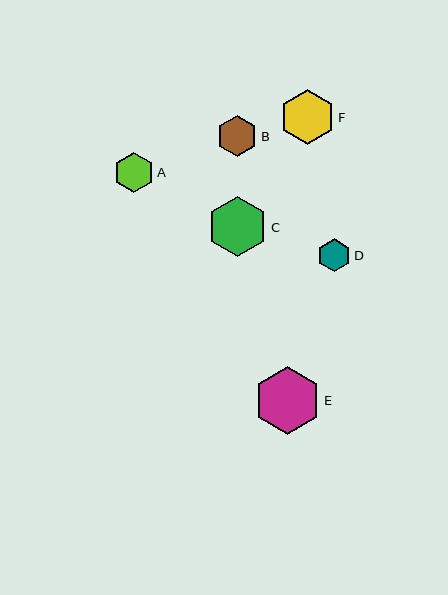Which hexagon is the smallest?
Hexagon D is the smallest with a size of approximately 33 pixels.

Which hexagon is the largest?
Hexagon E is the largest with a size of approximately 68 pixels.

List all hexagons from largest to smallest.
From largest to smallest: E, C, F, B, A, D.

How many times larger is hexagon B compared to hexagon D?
Hexagon B is approximately 1.3 times the size of hexagon D.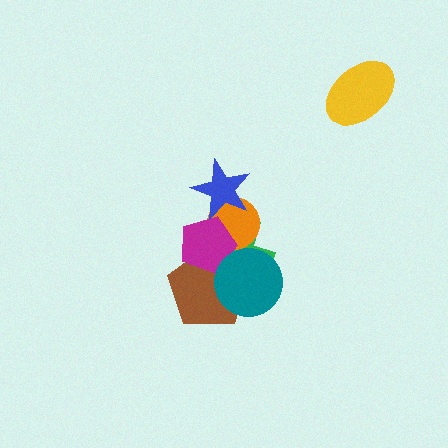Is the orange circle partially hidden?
Yes, it is partially covered by another shape.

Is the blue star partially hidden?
No, no other shape covers it.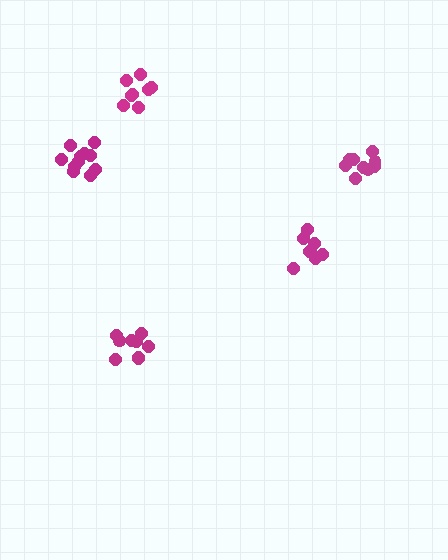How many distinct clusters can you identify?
There are 5 distinct clusters.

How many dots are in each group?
Group 1: 8 dots, Group 2: 11 dots, Group 3: 9 dots, Group 4: 8 dots, Group 5: 9 dots (45 total).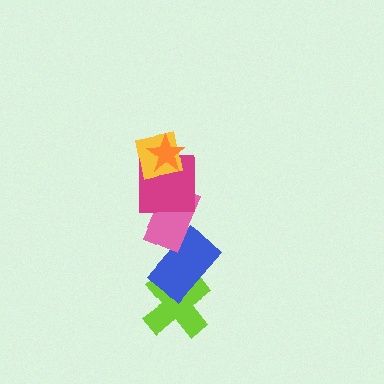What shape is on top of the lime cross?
The blue rectangle is on top of the lime cross.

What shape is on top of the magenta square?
The yellow square is on top of the magenta square.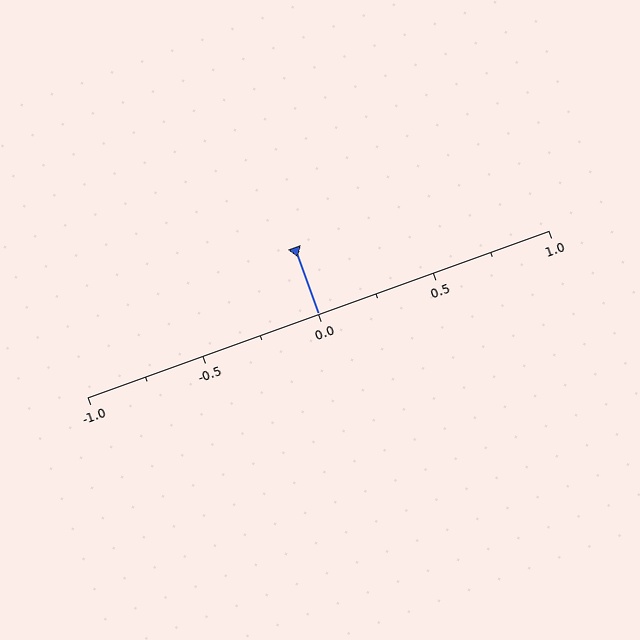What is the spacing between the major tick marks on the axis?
The major ticks are spaced 0.5 apart.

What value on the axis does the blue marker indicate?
The marker indicates approximately 0.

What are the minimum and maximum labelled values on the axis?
The axis runs from -1.0 to 1.0.